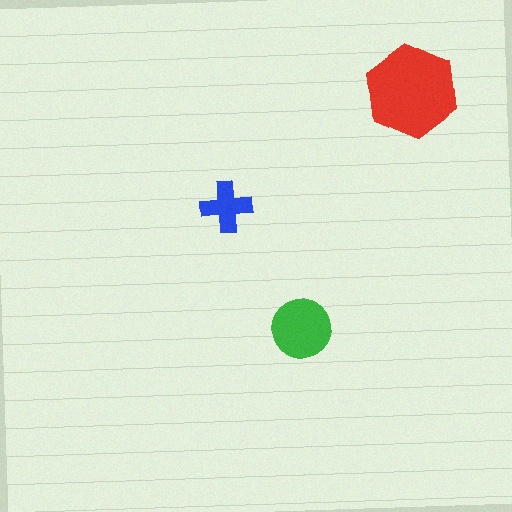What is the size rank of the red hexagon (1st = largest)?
1st.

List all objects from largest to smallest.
The red hexagon, the green circle, the blue cross.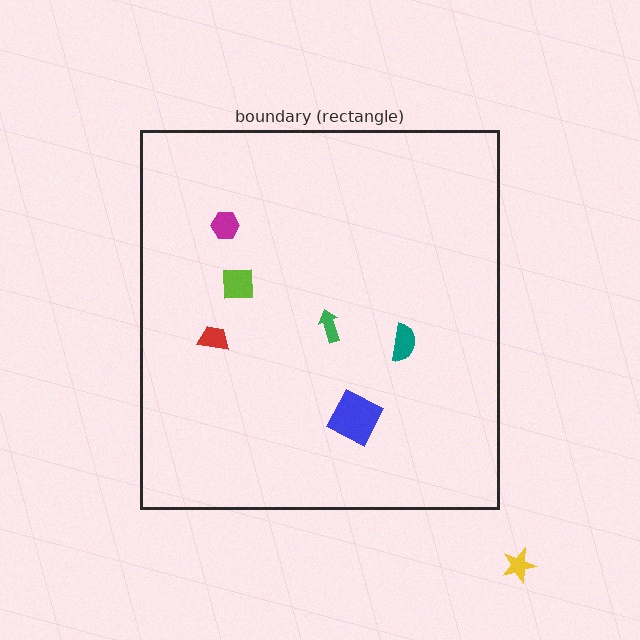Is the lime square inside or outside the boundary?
Inside.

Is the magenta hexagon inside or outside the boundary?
Inside.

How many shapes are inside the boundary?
6 inside, 1 outside.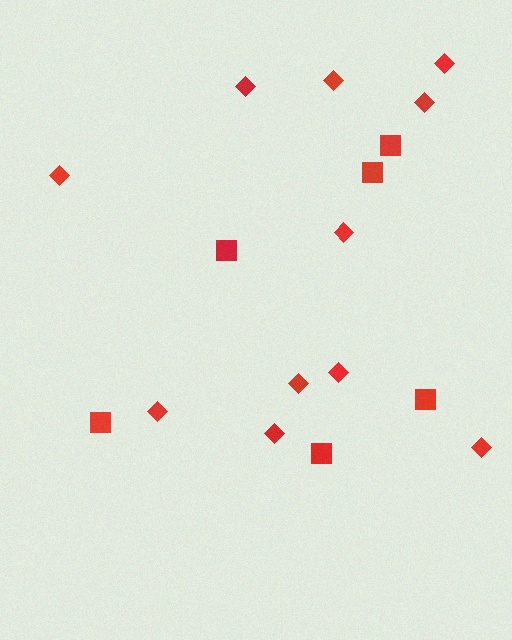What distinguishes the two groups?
There are 2 groups: one group of diamonds (11) and one group of squares (6).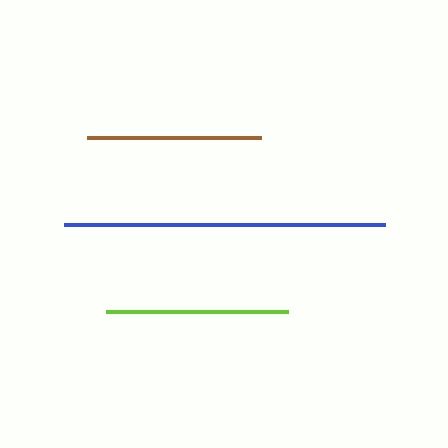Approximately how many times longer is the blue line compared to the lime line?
The blue line is approximately 1.8 times the length of the lime line.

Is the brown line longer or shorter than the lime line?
The lime line is longer than the brown line.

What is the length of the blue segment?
The blue segment is approximately 321 pixels long.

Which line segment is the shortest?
The brown line is the shortest at approximately 174 pixels.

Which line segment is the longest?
The blue line is the longest at approximately 321 pixels.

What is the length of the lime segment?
The lime segment is approximately 182 pixels long.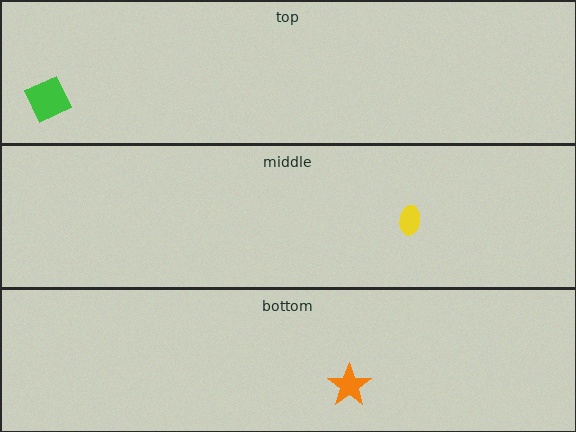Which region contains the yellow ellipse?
The middle region.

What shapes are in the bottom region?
The orange star.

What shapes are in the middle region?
The yellow ellipse.